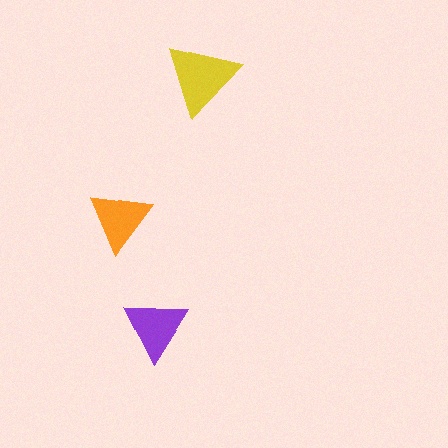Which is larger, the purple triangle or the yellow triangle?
The yellow one.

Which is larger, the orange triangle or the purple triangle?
The purple one.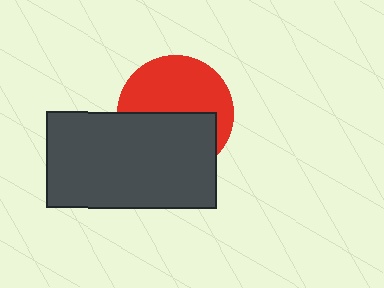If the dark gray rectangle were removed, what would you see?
You would see the complete red circle.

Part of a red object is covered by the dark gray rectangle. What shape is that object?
It is a circle.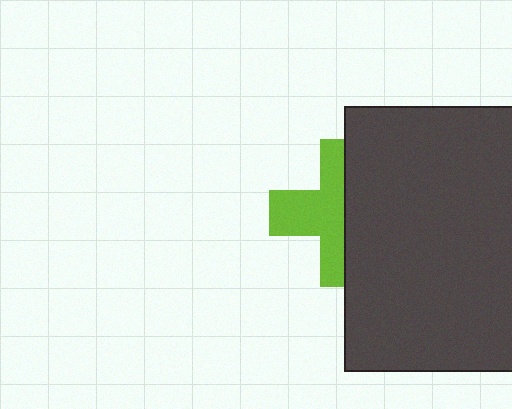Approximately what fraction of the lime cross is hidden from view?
Roughly 49% of the lime cross is hidden behind the dark gray rectangle.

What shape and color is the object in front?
The object in front is a dark gray rectangle.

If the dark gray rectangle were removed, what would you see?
You would see the complete lime cross.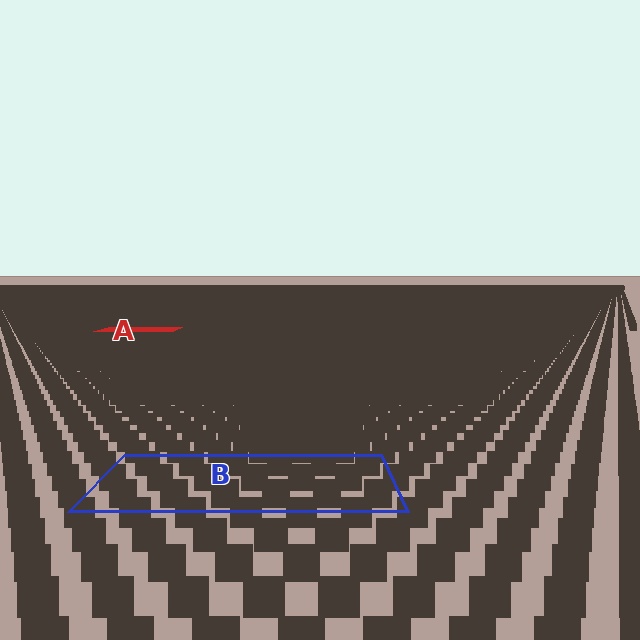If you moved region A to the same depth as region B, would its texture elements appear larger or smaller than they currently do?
They would appear larger. At a closer depth, the same texture elements are projected at a bigger on-screen size.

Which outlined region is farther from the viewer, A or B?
Region A is farther from the viewer — the texture elements inside it appear smaller and more densely packed.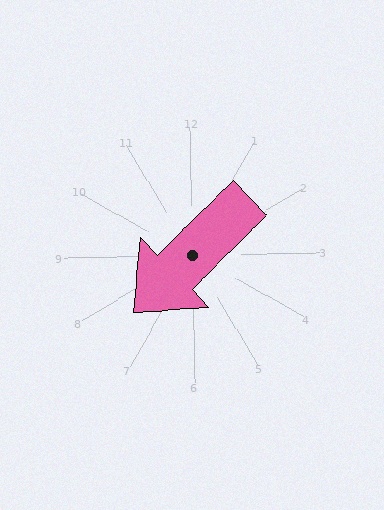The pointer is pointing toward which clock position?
Roughly 8 o'clock.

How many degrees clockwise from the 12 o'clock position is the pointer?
Approximately 226 degrees.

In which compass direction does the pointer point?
Southwest.